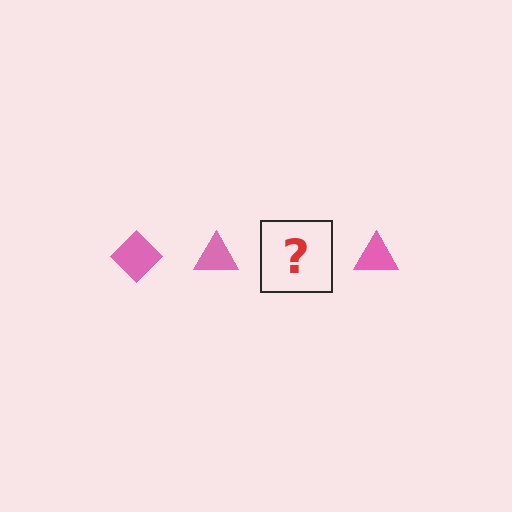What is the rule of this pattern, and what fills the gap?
The rule is that the pattern cycles through diamond, triangle shapes in pink. The gap should be filled with a pink diamond.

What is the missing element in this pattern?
The missing element is a pink diamond.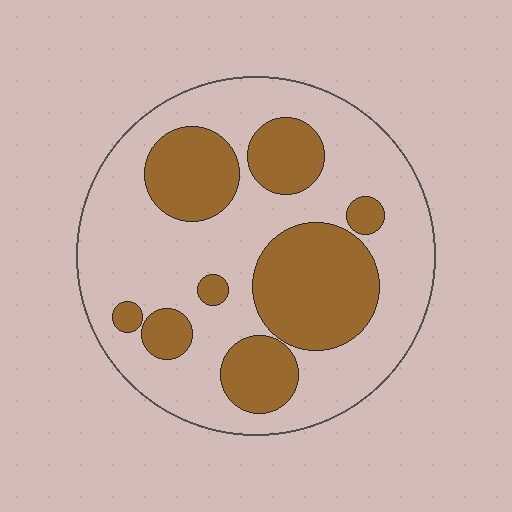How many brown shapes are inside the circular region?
8.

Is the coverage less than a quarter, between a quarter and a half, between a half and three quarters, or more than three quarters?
Between a quarter and a half.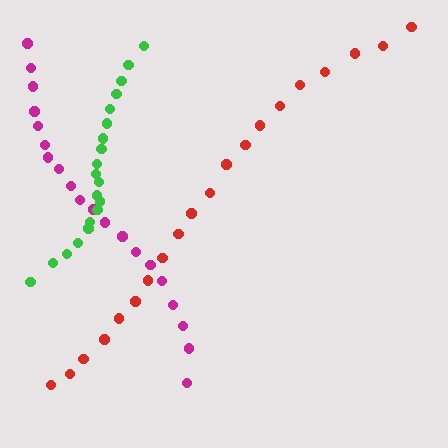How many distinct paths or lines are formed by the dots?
There are 3 distinct paths.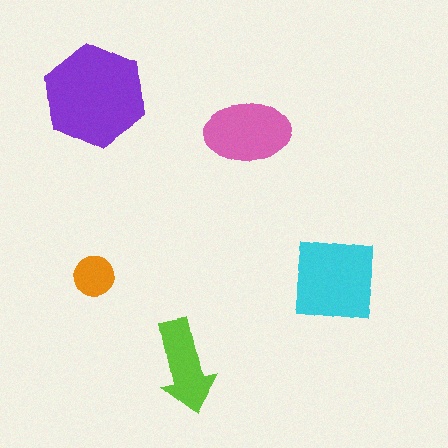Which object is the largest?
The purple hexagon.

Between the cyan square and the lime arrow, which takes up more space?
The cyan square.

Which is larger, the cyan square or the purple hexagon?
The purple hexagon.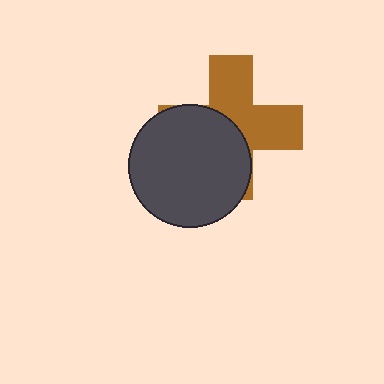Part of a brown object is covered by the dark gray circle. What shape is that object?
It is a cross.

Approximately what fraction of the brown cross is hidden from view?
Roughly 49% of the brown cross is hidden behind the dark gray circle.